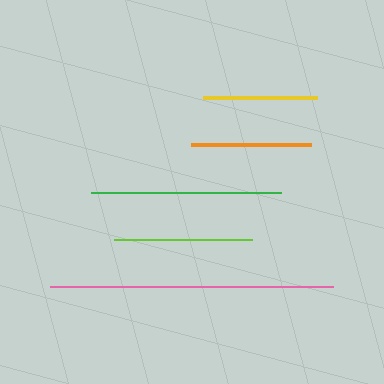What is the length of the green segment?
The green segment is approximately 190 pixels long.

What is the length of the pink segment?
The pink segment is approximately 283 pixels long.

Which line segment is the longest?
The pink line is the longest at approximately 283 pixels.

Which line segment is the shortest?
The yellow line is the shortest at approximately 114 pixels.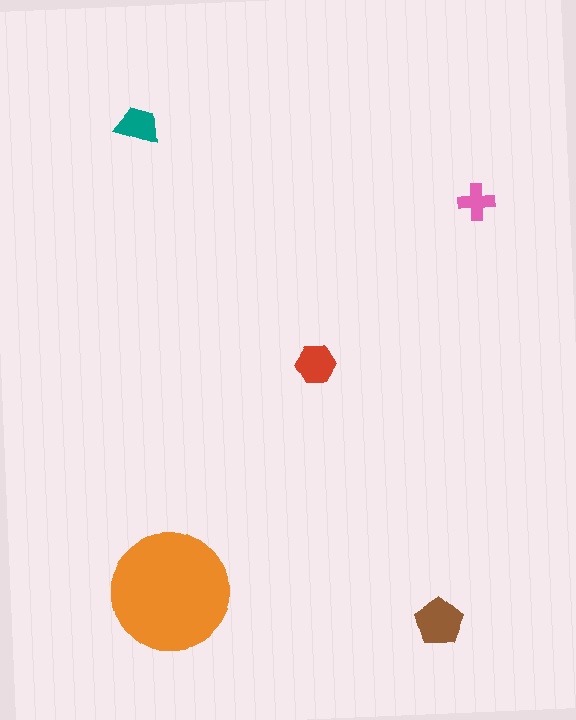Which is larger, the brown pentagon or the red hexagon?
The brown pentagon.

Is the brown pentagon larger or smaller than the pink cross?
Larger.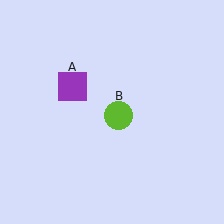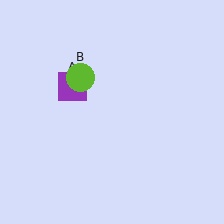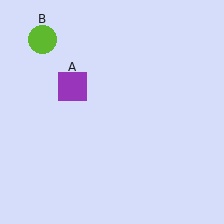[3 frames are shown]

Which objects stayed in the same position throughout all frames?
Purple square (object A) remained stationary.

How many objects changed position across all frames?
1 object changed position: lime circle (object B).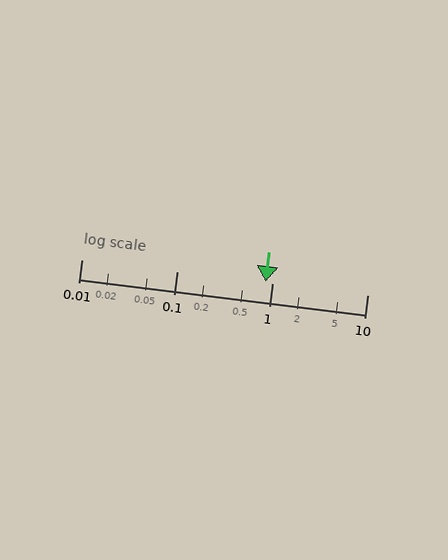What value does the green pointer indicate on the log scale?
The pointer indicates approximately 0.85.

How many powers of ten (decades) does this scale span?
The scale spans 3 decades, from 0.01 to 10.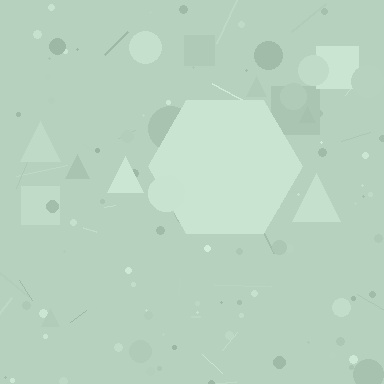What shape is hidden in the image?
A hexagon is hidden in the image.